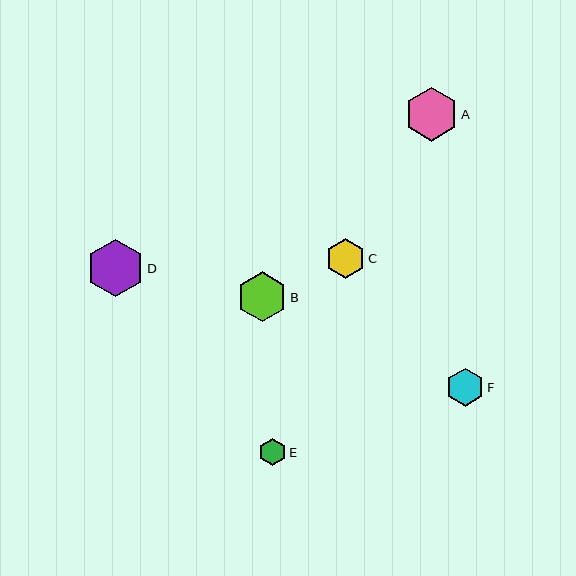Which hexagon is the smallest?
Hexagon E is the smallest with a size of approximately 27 pixels.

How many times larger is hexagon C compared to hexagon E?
Hexagon C is approximately 1.4 times the size of hexagon E.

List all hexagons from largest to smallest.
From largest to smallest: D, A, B, C, F, E.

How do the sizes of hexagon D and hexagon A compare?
Hexagon D and hexagon A are approximately the same size.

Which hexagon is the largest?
Hexagon D is the largest with a size of approximately 58 pixels.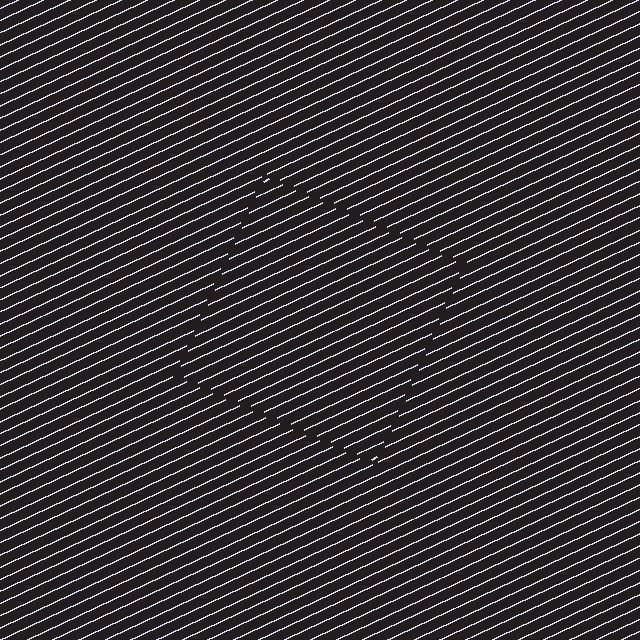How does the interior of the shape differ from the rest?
The interior of the shape contains the same grating, shifted by half a period — the contour is defined by the phase discontinuity where line-ends from the inner and outer gratings abut.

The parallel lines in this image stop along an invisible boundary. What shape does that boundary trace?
An illusory square. The interior of the shape contains the same grating, shifted by half a period — the contour is defined by the phase discontinuity where line-ends from the inner and outer gratings abut.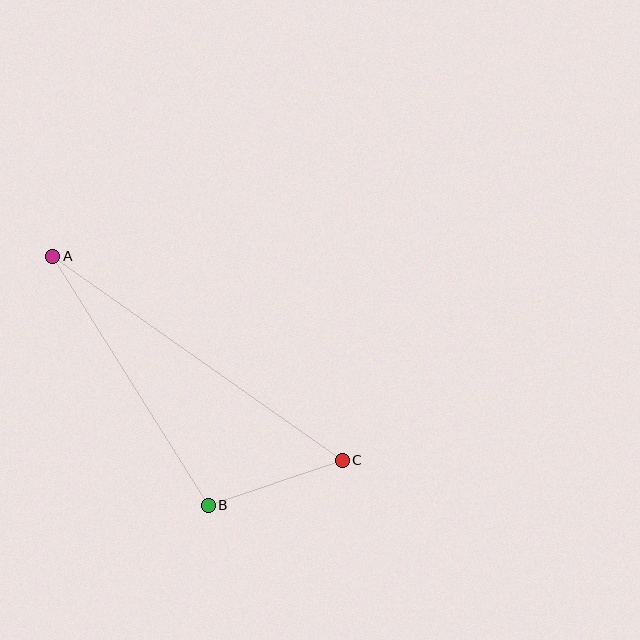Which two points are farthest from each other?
Points A and C are farthest from each other.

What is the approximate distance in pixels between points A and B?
The distance between A and B is approximately 294 pixels.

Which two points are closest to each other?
Points B and C are closest to each other.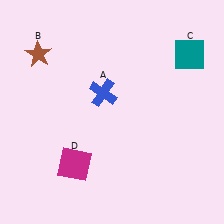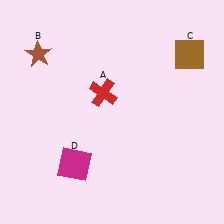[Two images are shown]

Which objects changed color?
A changed from blue to red. C changed from teal to brown.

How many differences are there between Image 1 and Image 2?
There are 2 differences between the two images.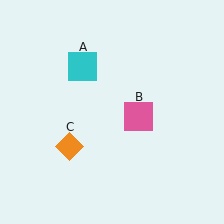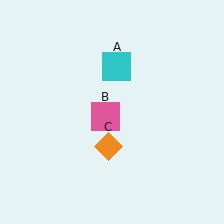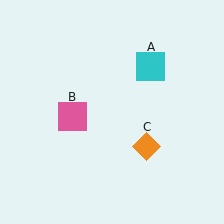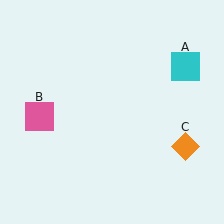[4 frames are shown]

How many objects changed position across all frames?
3 objects changed position: cyan square (object A), pink square (object B), orange diamond (object C).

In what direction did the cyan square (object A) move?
The cyan square (object A) moved right.